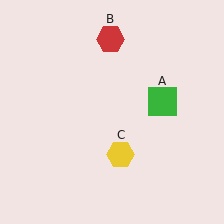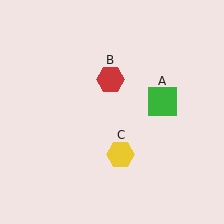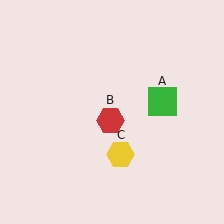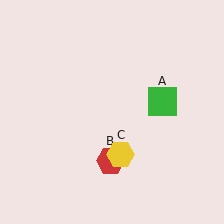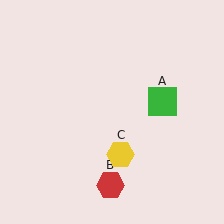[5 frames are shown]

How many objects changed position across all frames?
1 object changed position: red hexagon (object B).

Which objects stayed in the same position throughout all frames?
Green square (object A) and yellow hexagon (object C) remained stationary.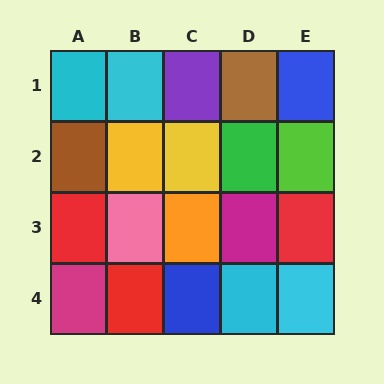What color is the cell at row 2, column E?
Lime.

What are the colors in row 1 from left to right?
Cyan, cyan, purple, brown, blue.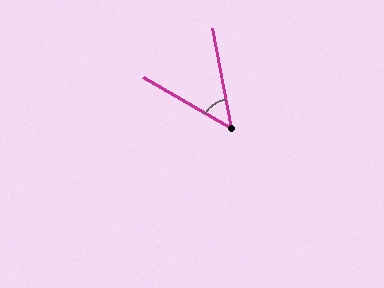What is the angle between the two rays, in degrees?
Approximately 49 degrees.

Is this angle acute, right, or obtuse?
It is acute.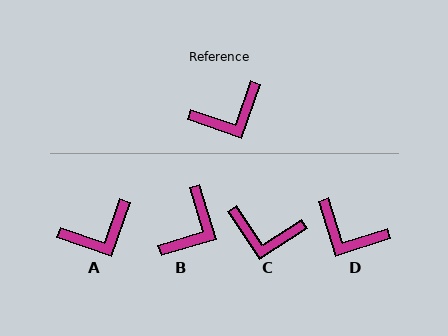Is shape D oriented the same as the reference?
No, it is off by about 54 degrees.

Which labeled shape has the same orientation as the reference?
A.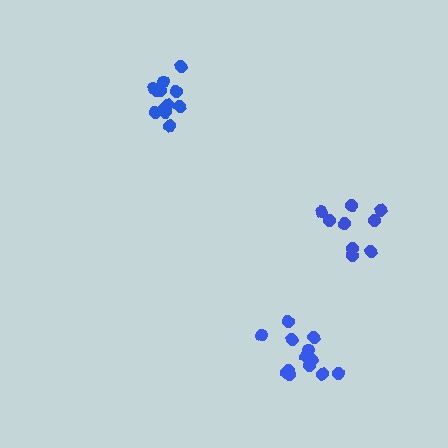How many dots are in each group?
Group 1: 9 dots, Group 2: 13 dots, Group 3: 12 dots (34 total).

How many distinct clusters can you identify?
There are 3 distinct clusters.